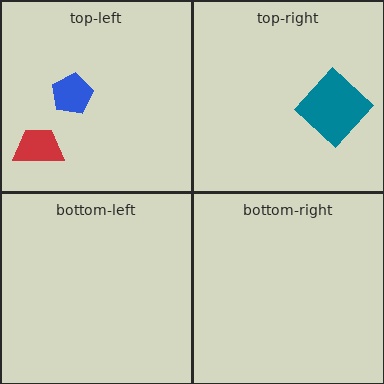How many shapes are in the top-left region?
2.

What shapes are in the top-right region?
The teal diamond.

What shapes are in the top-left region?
The red trapezoid, the blue pentagon.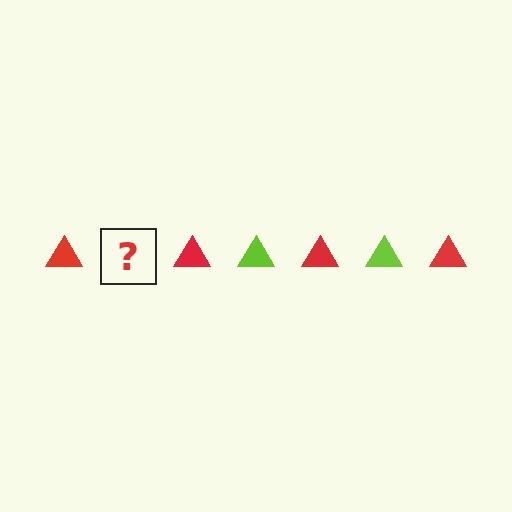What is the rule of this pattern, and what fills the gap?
The rule is that the pattern cycles through red, lime triangles. The gap should be filled with a lime triangle.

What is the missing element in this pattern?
The missing element is a lime triangle.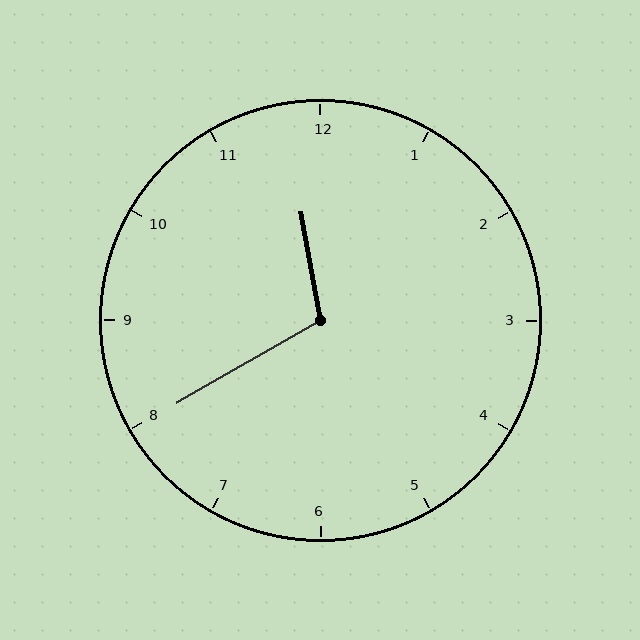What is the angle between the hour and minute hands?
Approximately 110 degrees.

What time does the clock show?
11:40.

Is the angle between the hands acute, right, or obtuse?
It is obtuse.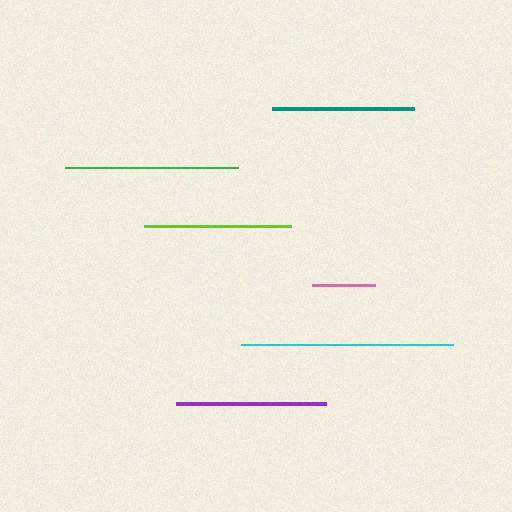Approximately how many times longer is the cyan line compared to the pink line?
The cyan line is approximately 3.4 times the length of the pink line.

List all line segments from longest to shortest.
From longest to shortest: cyan, green, purple, lime, teal, pink.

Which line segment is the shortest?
The pink line is the shortest at approximately 63 pixels.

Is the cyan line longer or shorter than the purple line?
The cyan line is longer than the purple line.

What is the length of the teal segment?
The teal segment is approximately 142 pixels long.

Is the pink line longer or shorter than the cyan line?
The cyan line is longer than the pink line.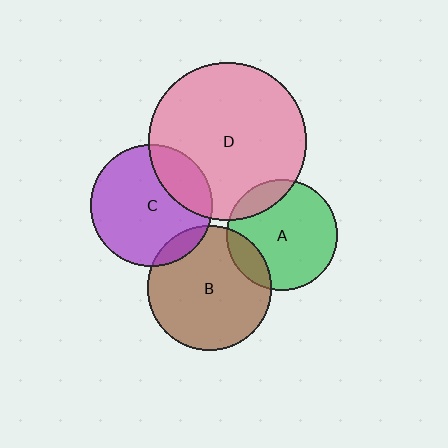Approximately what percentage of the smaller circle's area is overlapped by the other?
Approximately 15%.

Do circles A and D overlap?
Yes.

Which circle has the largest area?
Circle D (pink).